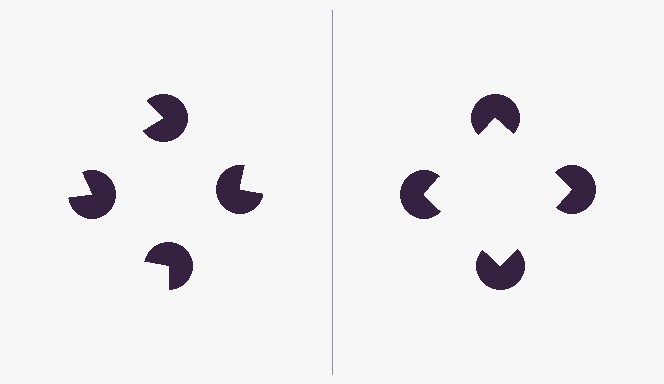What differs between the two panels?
The pac-man discs are positioned identically on both sides; only the wedge orientations differ. On the right they align to a square; on the left they are misaligned.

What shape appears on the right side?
An illusory square.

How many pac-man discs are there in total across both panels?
8 — 4 on each side.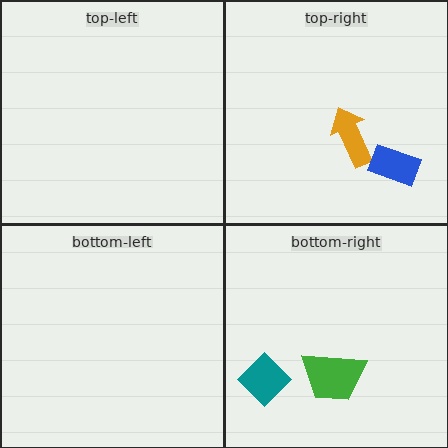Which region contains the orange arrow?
The top-right region.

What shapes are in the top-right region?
The orange arrow, the blue rectangle.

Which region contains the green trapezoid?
The bottom-right region.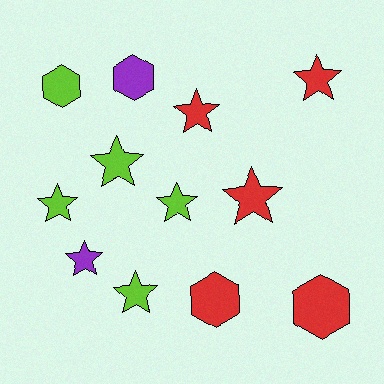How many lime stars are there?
There are 4 lime stars.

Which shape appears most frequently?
Star, with 8 objects.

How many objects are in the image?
There are 12 objects.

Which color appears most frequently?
Red, with 5 objects.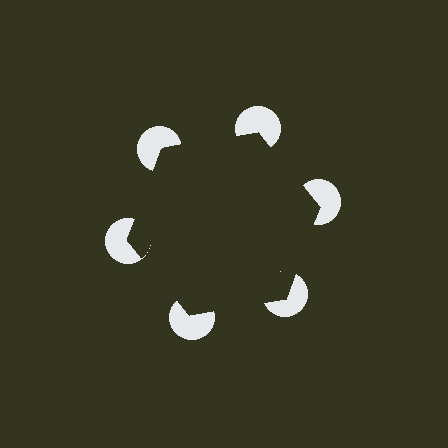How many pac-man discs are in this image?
There are 6 — one at each vertex of the illusory hexagon.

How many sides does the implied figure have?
6 sides.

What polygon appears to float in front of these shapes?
An illusory hexagon — its edges are inferred from the aligned wedge cuts in the pac-man discs, not physically drawn.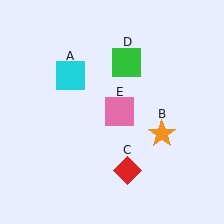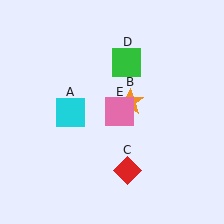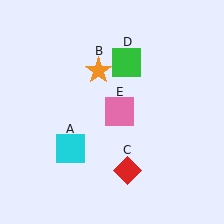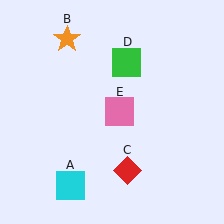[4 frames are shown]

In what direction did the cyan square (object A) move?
The cyan square (object A) moved down.